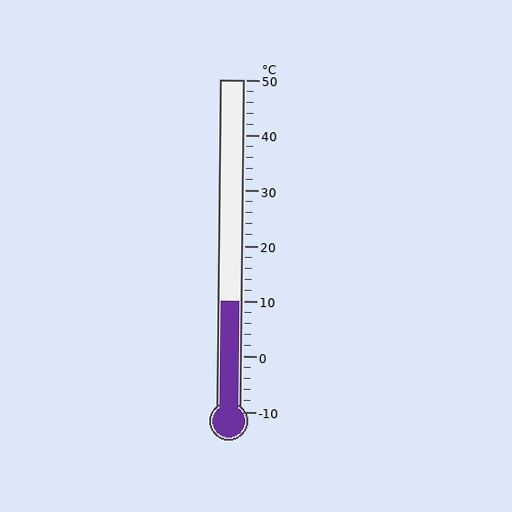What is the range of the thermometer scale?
The thermometer scale ranges from -10°C to 50°C.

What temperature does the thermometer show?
The thermometer shows approximately 10°C.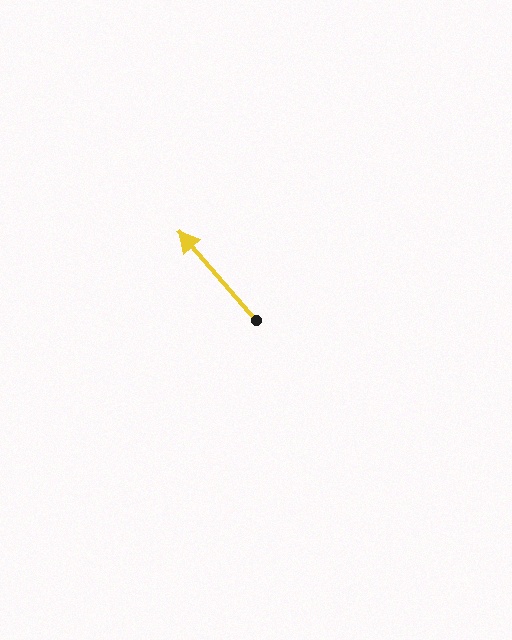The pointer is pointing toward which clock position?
Roughly 11 o'clock.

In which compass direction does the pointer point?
Northwest.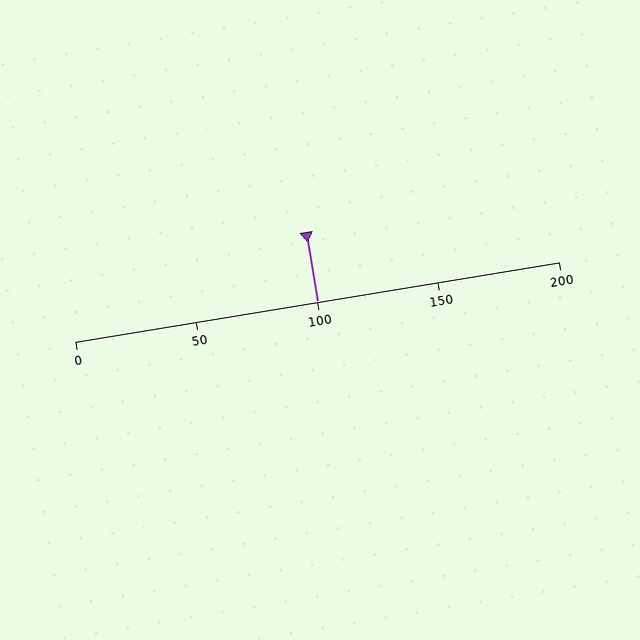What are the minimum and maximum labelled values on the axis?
The axis runs from 0 to 200.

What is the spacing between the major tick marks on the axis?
The major ticks are spaced 50 apart.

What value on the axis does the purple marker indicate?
The marker indicates approximately 100.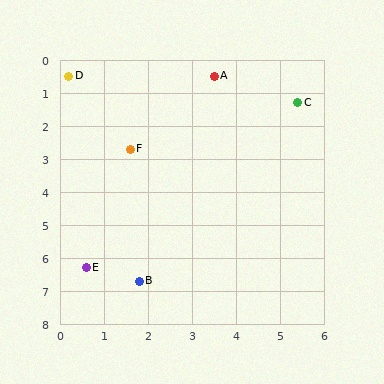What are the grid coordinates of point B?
Point B is at approximately (1.8, 6.7).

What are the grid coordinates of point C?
Point C is at approximately (5.4, 1.3).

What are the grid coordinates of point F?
Point F is at approximately (1.6, 2.7).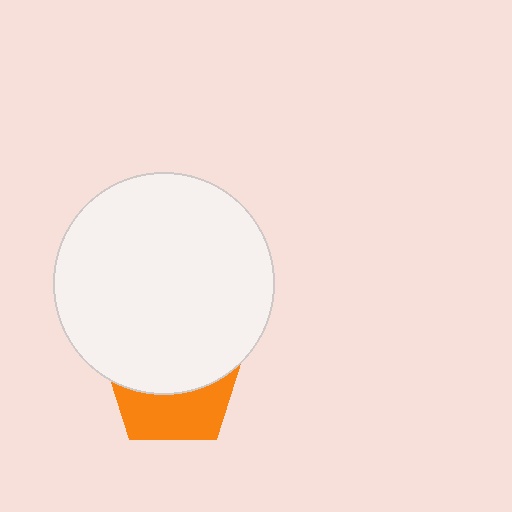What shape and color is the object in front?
The object in front is a white circle.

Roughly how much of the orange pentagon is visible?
A small part of it is visible (roughly 41%).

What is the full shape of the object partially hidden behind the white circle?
The partially hidden object is an orange pentagon.